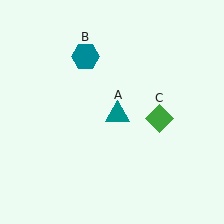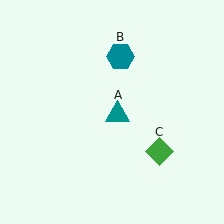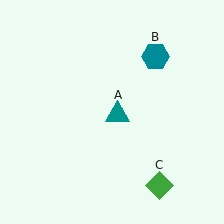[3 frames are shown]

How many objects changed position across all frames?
2 objects changed position: teal hexagon (object B), green diamond (object C).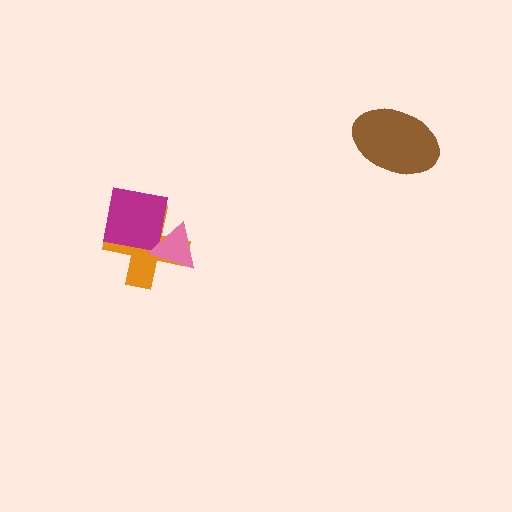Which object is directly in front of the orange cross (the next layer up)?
The magenta square is directly in front of the orange cross.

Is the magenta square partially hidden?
Yes, it is partially covered by another shape.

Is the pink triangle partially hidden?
No, no other shape covers it.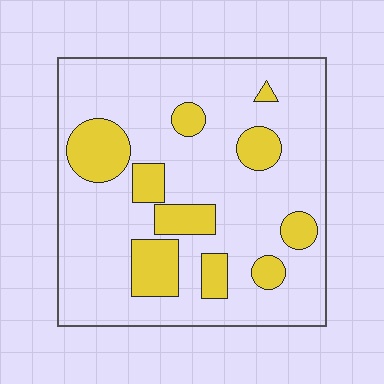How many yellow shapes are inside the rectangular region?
10.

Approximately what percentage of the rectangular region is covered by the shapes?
Approximately 20%.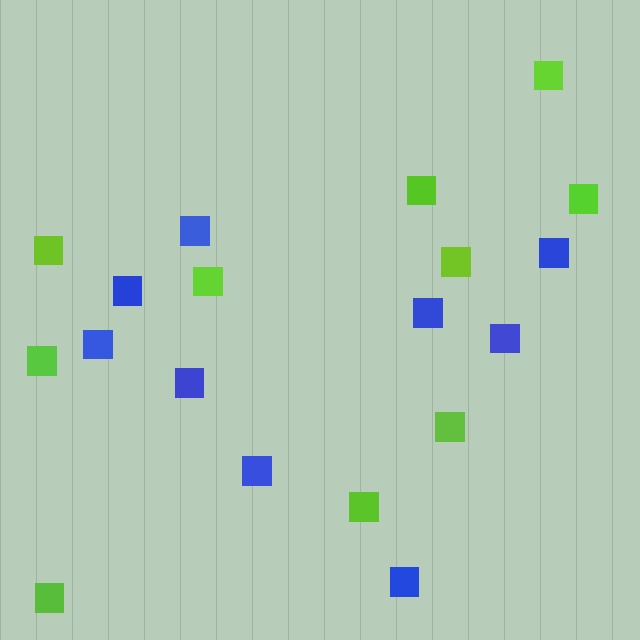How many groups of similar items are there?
There are 2 groups: one group of blue squares (9) and one group of lime squares (10).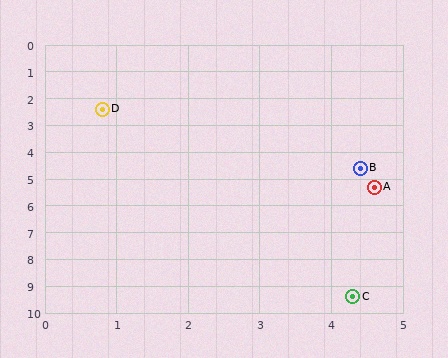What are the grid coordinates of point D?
Point D is at approximately (0.8, 2.4).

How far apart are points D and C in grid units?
Points D and C are about 7.8 grid units apart.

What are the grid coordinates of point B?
Point B is at approximately (4.4, 4.6).